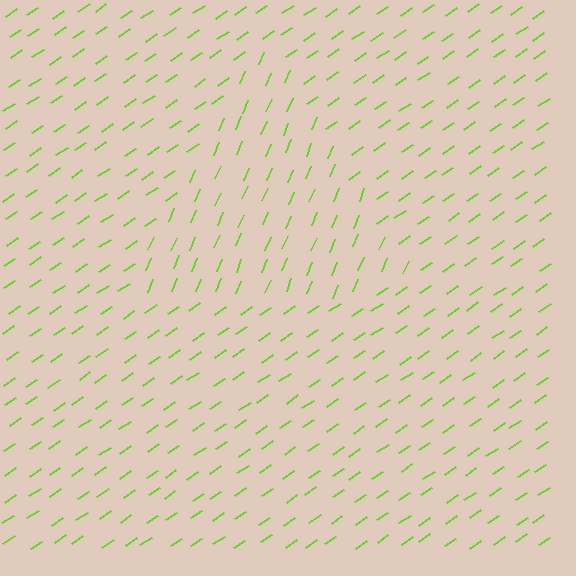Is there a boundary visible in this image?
Yes, there is a texture boundary formed by a change in line orientation.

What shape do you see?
I see a triangle.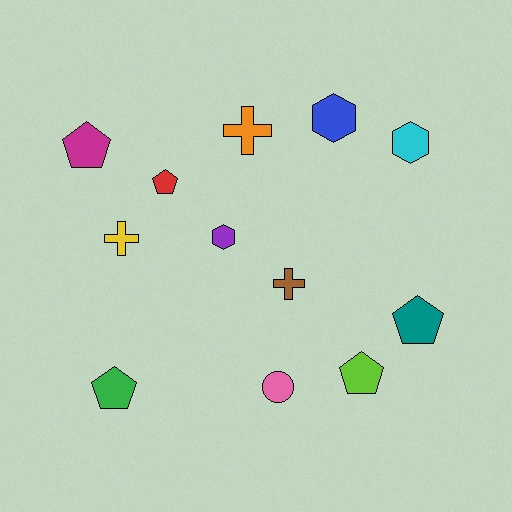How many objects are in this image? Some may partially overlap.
There are 12 objects.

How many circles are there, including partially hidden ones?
There is 1 circle.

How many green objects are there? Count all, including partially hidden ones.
There is 1 green object.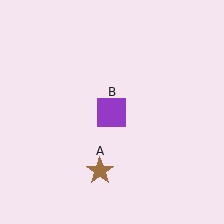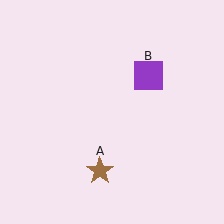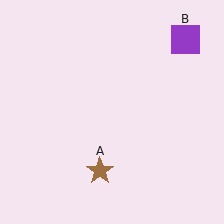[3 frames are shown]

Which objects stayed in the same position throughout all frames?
Brown star (object A) remained stationary.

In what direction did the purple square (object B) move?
The purple square (object B) moved up and to the right.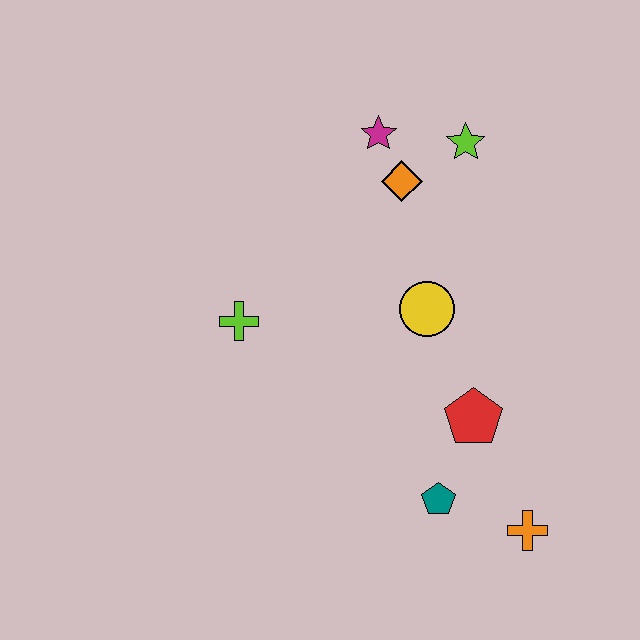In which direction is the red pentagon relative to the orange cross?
The red pentagon is above the orange cross.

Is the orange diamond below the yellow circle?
No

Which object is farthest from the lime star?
The orange cross is farthest from the lime star.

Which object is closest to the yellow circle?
The red pentagon is closest to the yellow circle.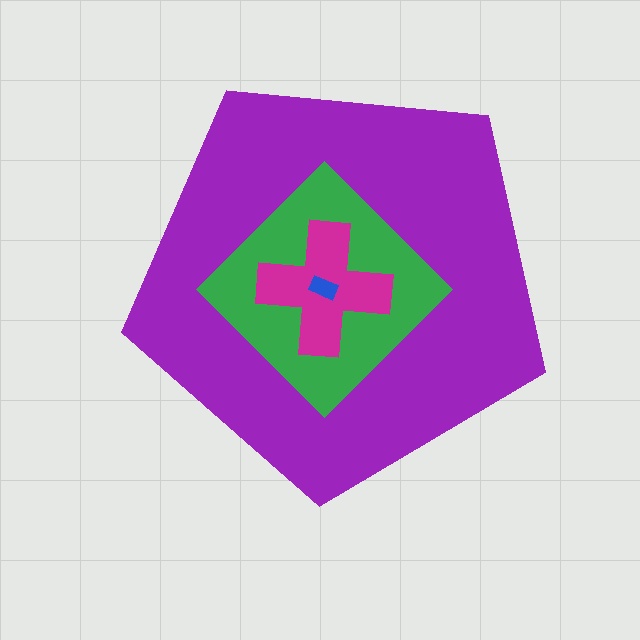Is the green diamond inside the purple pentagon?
Yes.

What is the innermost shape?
The blue rectangle.